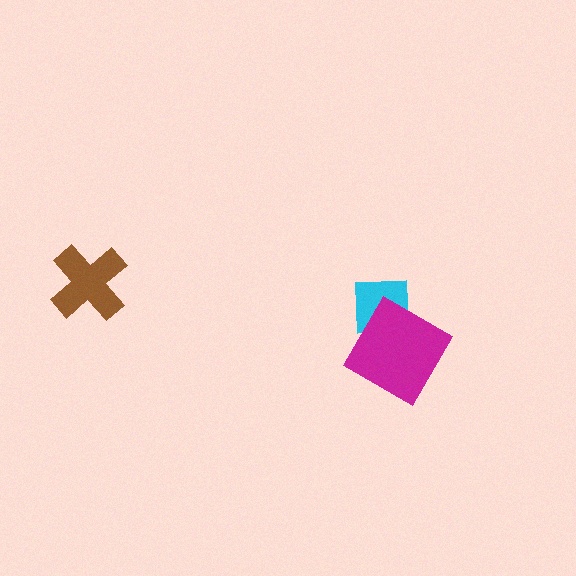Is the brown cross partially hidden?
No, no other shape covers it.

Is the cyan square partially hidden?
Yes, it is partially covered by another shape.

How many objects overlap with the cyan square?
1 object overlaps with the cyan square.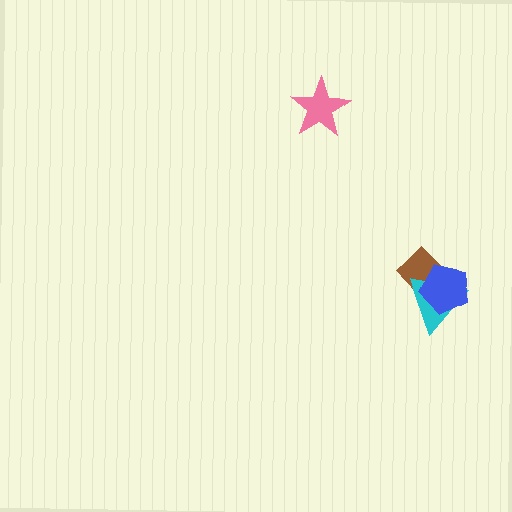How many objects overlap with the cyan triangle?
2 objects overlap with the cyan triangle.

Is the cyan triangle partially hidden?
Yes, it is partially covered by another shape.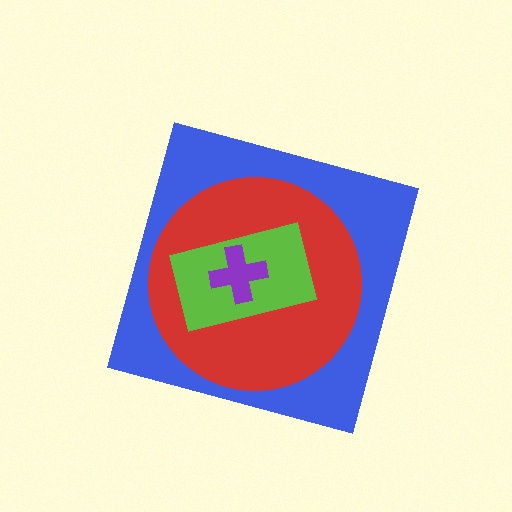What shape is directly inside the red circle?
The lime rectangle.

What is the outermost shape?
The blue diamond.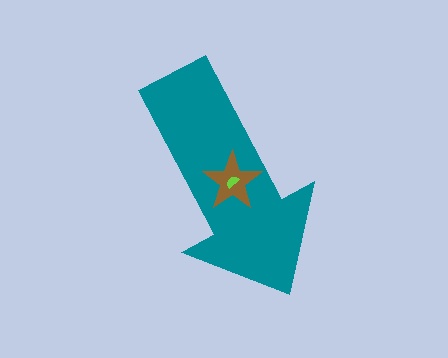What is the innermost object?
The lime semicircle.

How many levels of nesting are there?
3.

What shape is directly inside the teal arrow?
The brown star.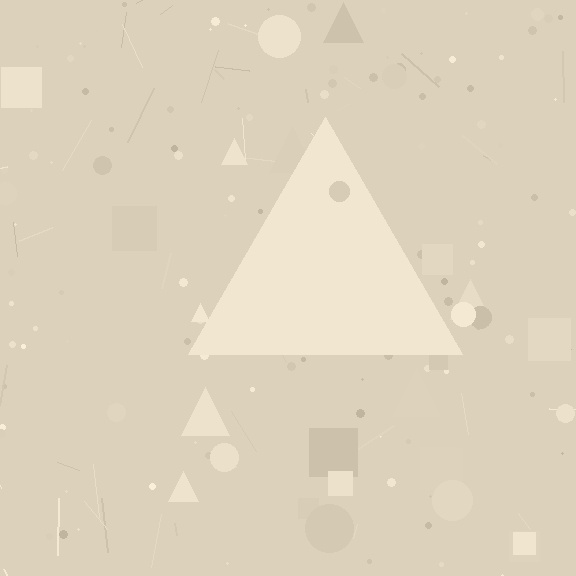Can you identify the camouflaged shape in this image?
The camouflaged shape is a triangle.